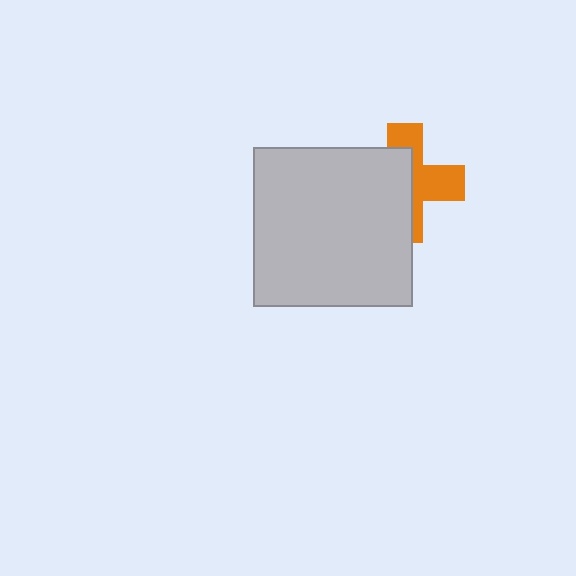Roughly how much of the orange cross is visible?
About half of it is visible (roughly 45%).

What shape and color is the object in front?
The object in front is a light gray square.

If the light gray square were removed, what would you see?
You would see the complete orange cross.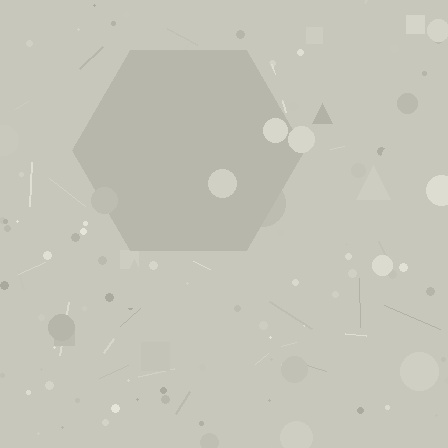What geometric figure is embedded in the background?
A hexagon is embedded in the background.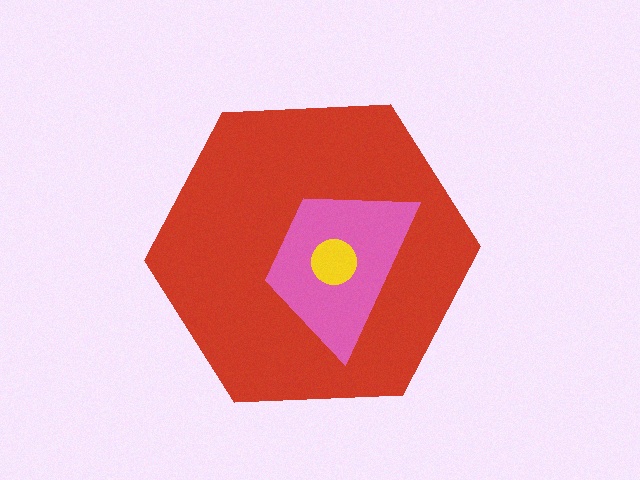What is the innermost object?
The yellow circle.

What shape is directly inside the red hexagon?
The pink trapezoid.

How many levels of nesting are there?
3.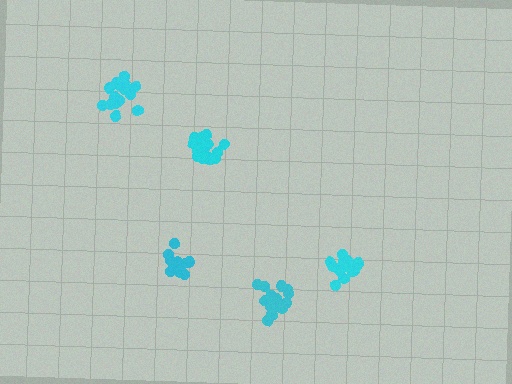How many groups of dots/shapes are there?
There are 5 groups.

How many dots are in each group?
Group 1: 20 dots, Group 2: 17 dots, Group 3: 14 dots, Group 4: 20 dots, Group 5: 20 dots (91 total).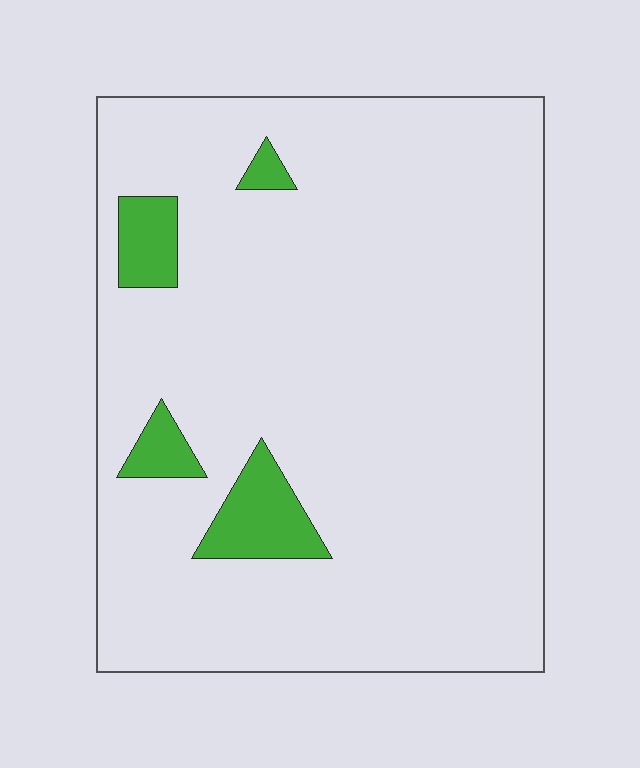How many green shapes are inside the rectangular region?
4.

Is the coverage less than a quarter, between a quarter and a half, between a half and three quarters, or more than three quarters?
Less than a quarter.